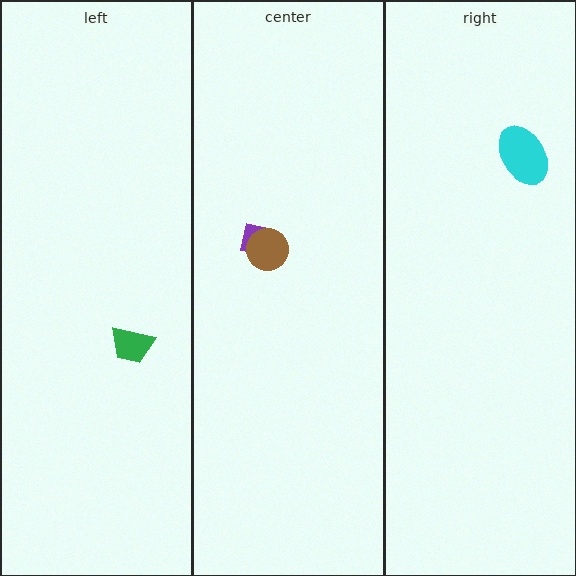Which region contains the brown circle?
The center region.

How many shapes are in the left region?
1.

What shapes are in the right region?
The cyan ellipse.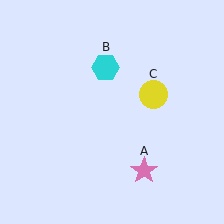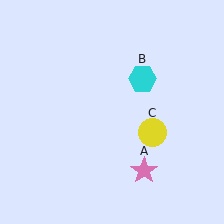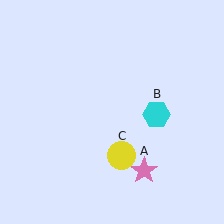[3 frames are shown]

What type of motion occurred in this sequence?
The cyan hexagon (object B), yellow circle (object C) rotated clockwise around the center of the scene.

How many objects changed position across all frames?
2 objects changed position: cyan hexagon (object B), yellow circle (object C).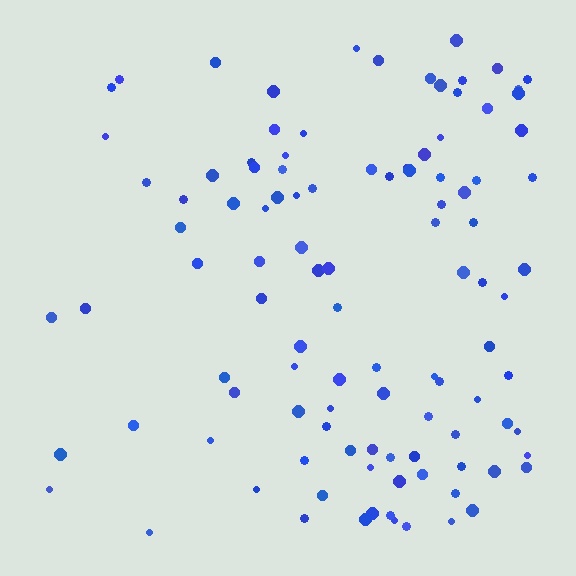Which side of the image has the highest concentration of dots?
The right.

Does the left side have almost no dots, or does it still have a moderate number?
Still a moderate number, just noticeably fewer than the right.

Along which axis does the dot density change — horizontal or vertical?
Horizontal.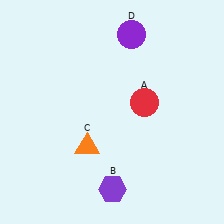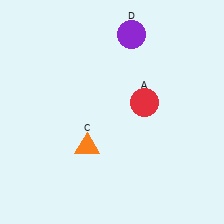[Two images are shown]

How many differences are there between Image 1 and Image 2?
There is 1 difference between the two images.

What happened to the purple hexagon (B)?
The purple hexagon (B) was removed in Image 2. It was in the bottom-right area of Image 1.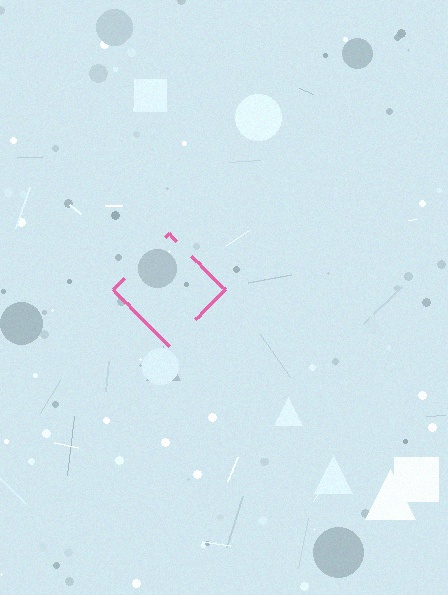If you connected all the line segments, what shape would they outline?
They would outline a diamond.